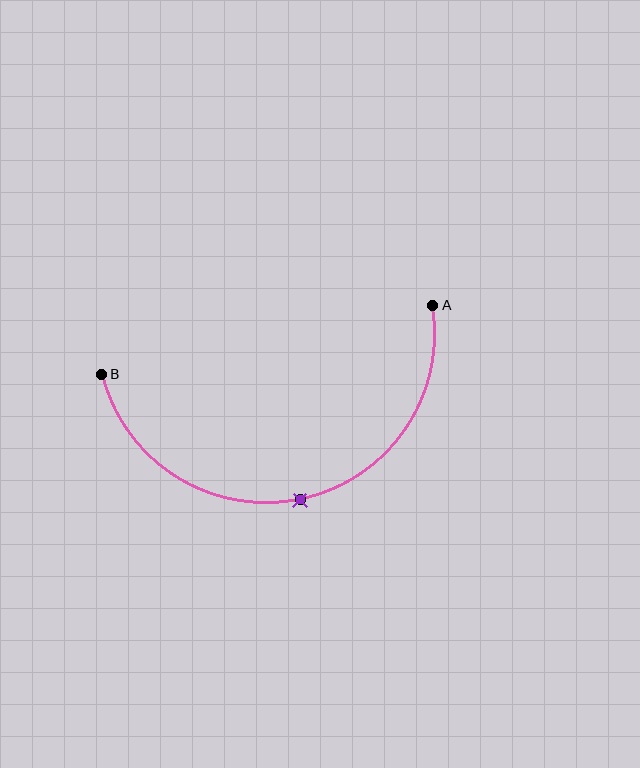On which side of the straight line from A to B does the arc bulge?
The arc bulges below the straight line connecting A and B.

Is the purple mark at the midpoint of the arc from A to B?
Yes. The purple mark lies on the arc at equal arc-length from both A and B — it is the arc midpoint.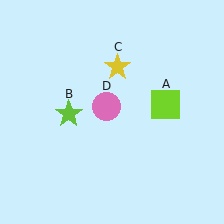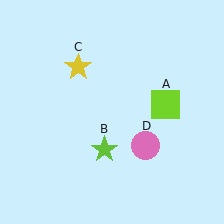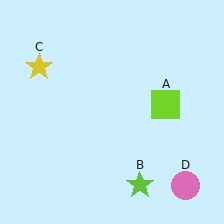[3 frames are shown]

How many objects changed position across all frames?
3 objects changed position: lime star (object B), yellow star (object C), pink circle (object D).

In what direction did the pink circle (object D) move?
The pink circle (object D) moved down and to the right.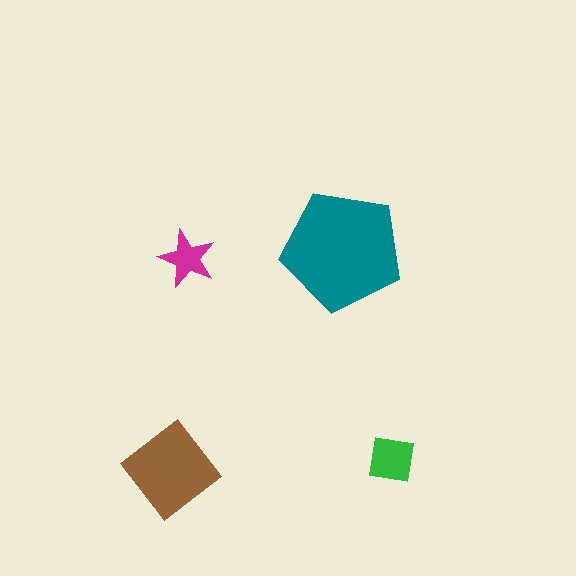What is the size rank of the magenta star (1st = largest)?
4th.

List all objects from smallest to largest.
The magenta star, the green square, the brown diamond, the teal pentagon.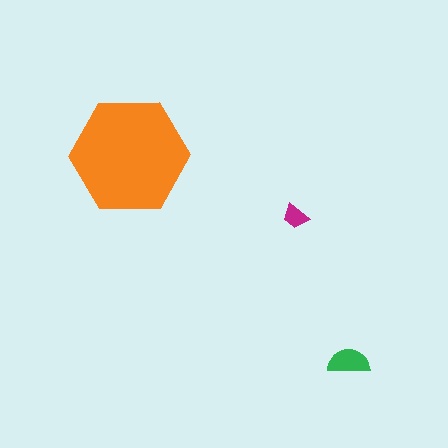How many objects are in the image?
There are 3 objects in the image.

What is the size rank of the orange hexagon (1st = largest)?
1st.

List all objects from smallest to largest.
The magenta trapezoid, the green semicircle, the orange hexagon.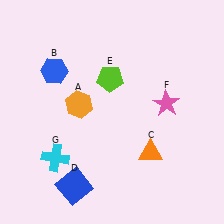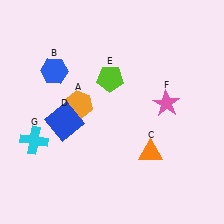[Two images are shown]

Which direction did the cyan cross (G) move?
The cyan cross (G) moved left.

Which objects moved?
The objects that moved are: the blue square (D), the cyan cross (G).